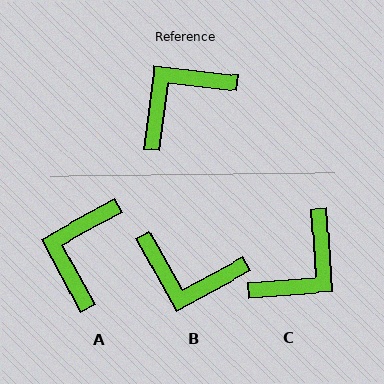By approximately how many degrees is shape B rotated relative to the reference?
Approximately 126 degrees counter-clockwise.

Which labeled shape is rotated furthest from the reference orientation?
C, about 169 degrees away.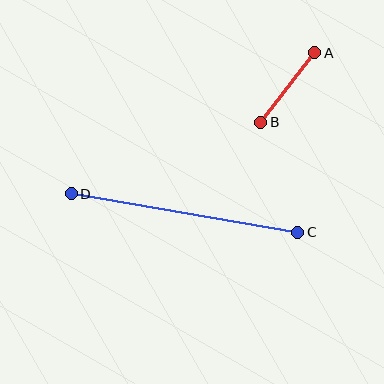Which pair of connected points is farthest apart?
Points C and D are farthest apart.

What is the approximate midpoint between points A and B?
The midpoint is at approximately (288, 88) pixels.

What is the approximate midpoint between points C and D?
The midpoint is at approximately (184, 213) pixels.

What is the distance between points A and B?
The distance is approximately 88 pixels.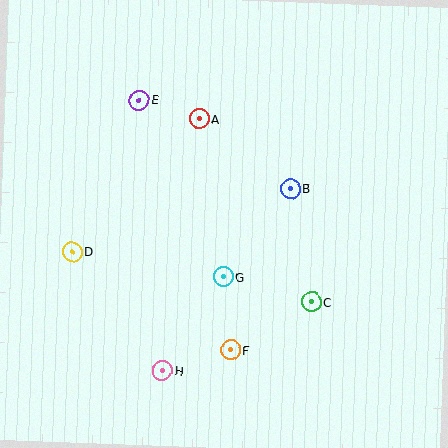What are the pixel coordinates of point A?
Point A is at (199, 119).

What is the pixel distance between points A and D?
The distance between A and D is 184 pixels.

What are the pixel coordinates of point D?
Point D is at (72, 252).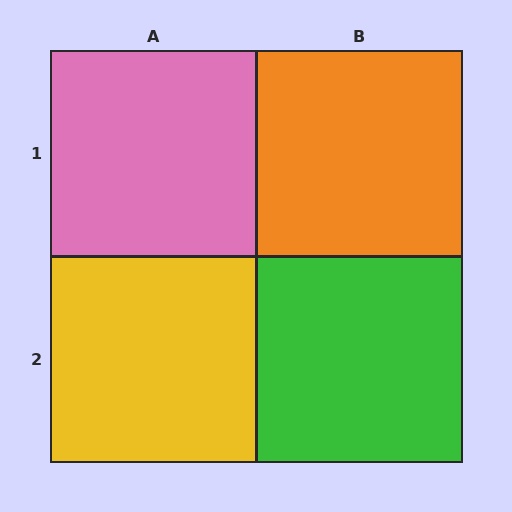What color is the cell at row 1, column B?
Orange.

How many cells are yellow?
1 cell is yellow.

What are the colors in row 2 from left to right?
Yellow, green.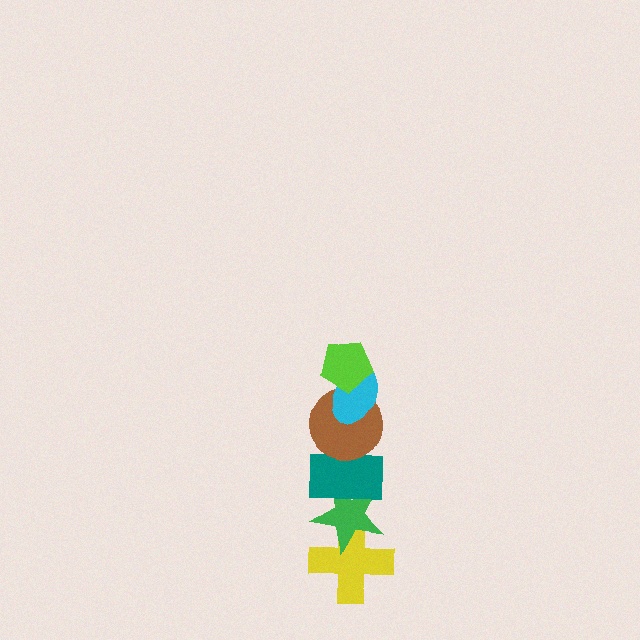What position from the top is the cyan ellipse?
The cyan ellipse is 2nd from the top.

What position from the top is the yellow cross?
The yellow cross is 6th from the top.